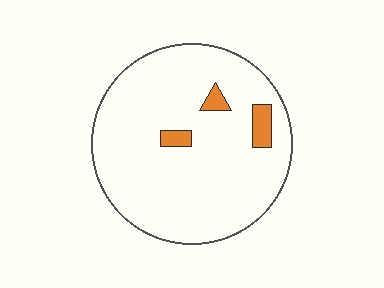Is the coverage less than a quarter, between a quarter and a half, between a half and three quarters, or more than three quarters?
Less than a quarter.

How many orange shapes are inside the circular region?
3.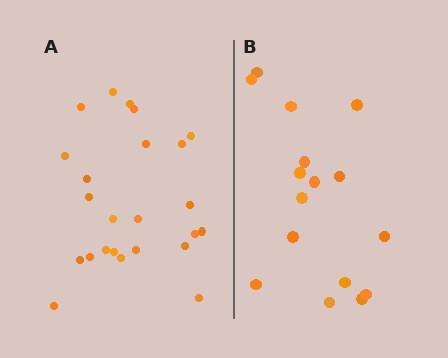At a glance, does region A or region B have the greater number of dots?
Region A (the left region) has more dots.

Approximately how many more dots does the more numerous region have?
Region A has roughly 8 or so more dots than region B.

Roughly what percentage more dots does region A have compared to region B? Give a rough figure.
About 50% more.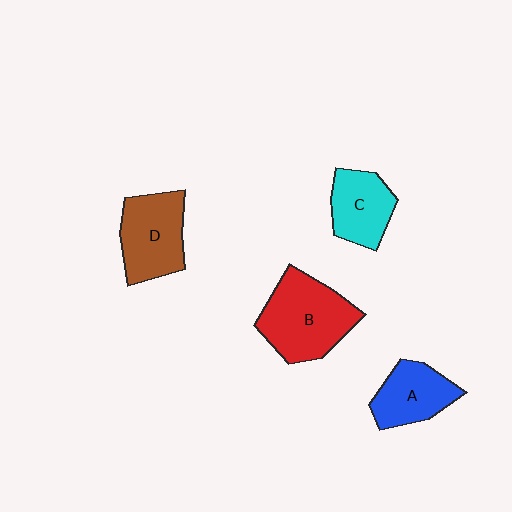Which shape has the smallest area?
Shape C (cyan).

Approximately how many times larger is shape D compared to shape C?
Approximately 1.3 times.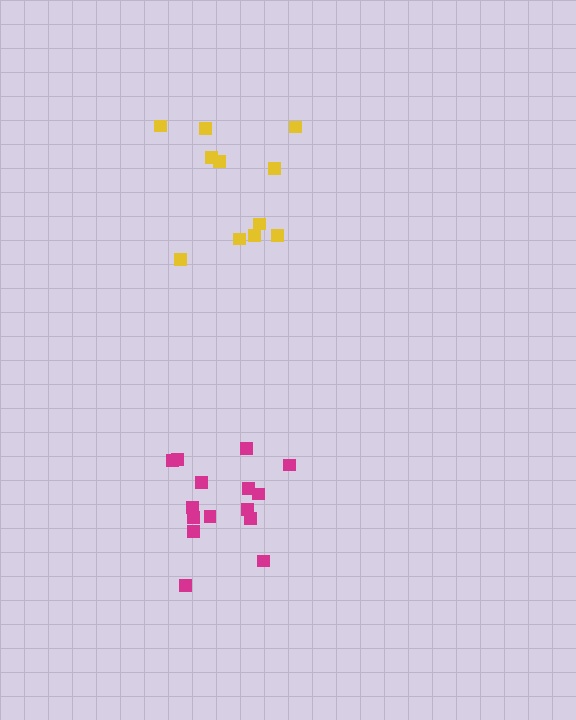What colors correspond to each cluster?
The clusters are colored: yellow, magenta.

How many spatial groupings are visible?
There are 2 spatial groupings.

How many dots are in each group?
Group 1: 11 dots, Group 2: 15 dots (26 total).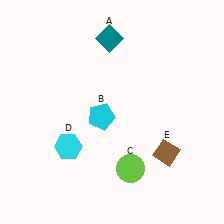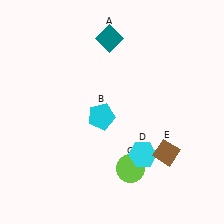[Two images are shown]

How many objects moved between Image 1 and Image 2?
1 object moved between the two images.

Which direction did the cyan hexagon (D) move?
The cyan hexagon (D) moved right.